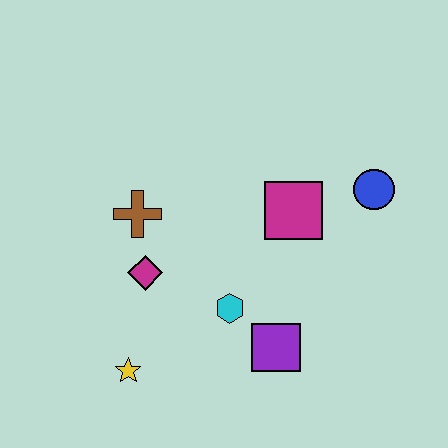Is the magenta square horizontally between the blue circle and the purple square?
Yes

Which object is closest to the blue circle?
The magenta square is closest to the blue circle.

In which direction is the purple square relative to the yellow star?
The purple square is to the right of the yellow star.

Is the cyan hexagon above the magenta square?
No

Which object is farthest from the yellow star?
The blue circle is farthest from the yellow star.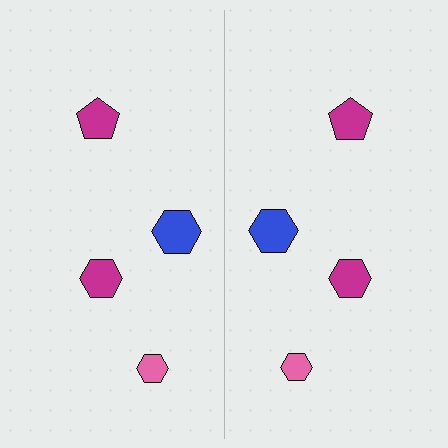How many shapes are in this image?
There are 8 shapes in this image.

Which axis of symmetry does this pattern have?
The pattern has a vertical axis of symmetry running through the center of the image.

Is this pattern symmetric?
Yes, this pattern has bilateral (reflection) symmetry.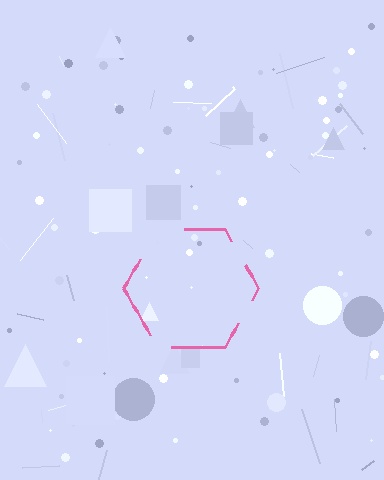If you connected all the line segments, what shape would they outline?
They would outline a hexagon.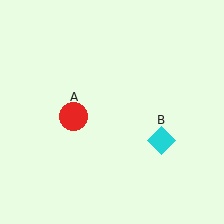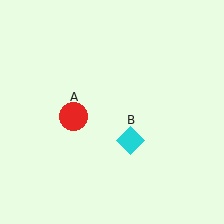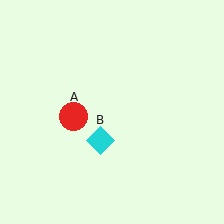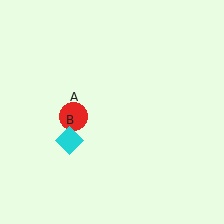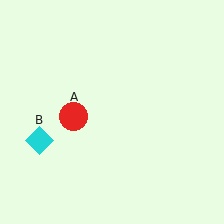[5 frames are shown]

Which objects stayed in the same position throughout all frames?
Red circle (object A) remained stationary.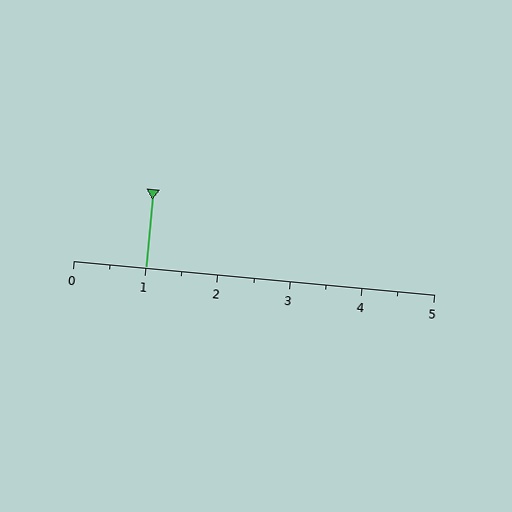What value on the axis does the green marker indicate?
The marker indicates approximately 1.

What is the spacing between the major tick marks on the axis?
The major ticks are spaced 1 apart.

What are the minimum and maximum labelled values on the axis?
The axis runs from 0 to 5.